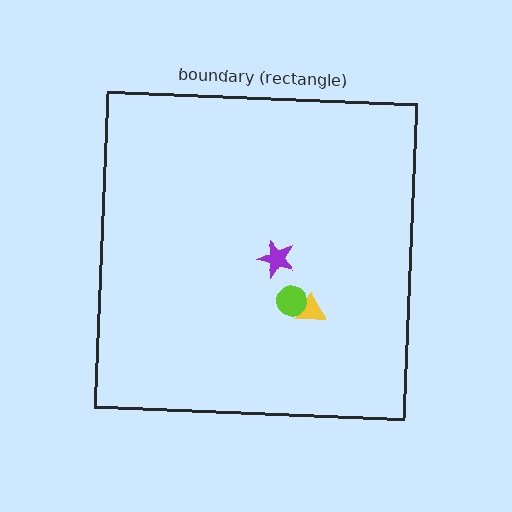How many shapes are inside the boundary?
3 inside, 0 outside.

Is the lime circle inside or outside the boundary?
Inside.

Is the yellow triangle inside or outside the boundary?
Inside.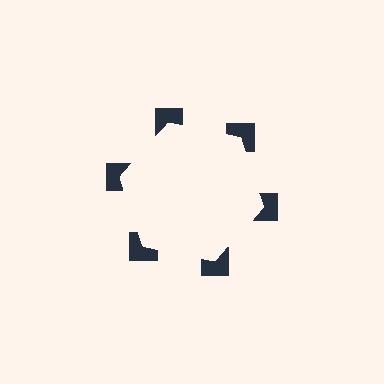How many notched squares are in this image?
There are 6 — one at each vertex of the illusory hexagon.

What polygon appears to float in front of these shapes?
An illusory hexagon — its edges are inferred from the aligned wedge cuts in the notched squares, not physically drawn.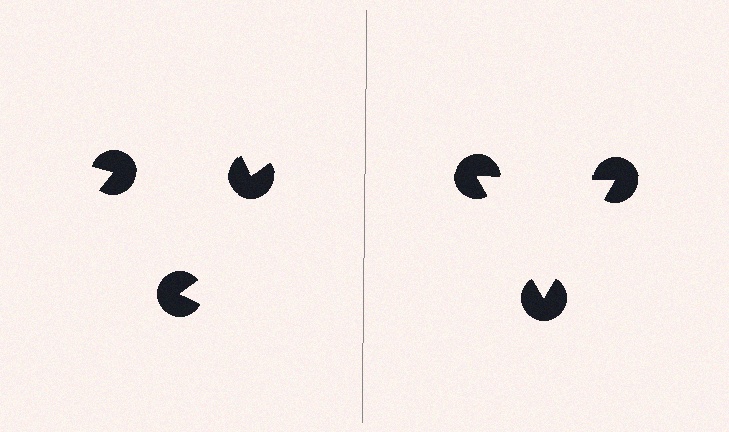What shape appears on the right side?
An illusory triangle.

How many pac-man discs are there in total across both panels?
6 — 3 on each side.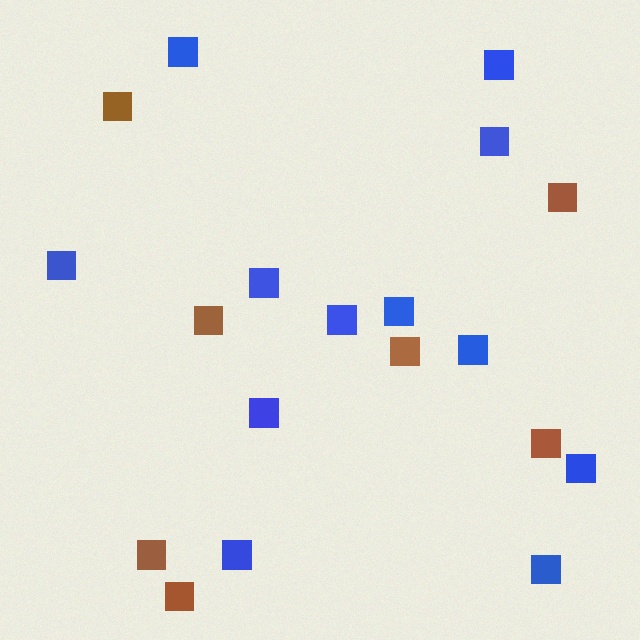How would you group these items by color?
There are 2 groups: one group of brown squares (7) and one group of blue squares (12).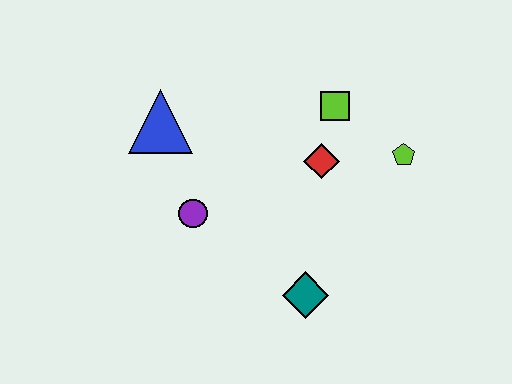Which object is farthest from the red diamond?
The blue triangle is farthest from the red diamond.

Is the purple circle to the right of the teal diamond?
No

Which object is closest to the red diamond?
The lime square is closest to the red diamond.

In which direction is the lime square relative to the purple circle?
The lime square is to the right of the purple circle.